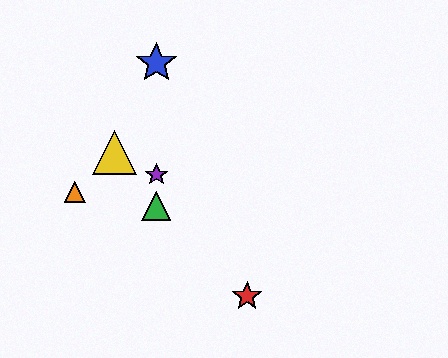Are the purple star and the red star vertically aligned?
No, the purple star is at x≈156 and the red star is at x≈247.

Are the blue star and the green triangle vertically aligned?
Yes, both are at x≈156.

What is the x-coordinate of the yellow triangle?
The yellow triangle is at x≈115.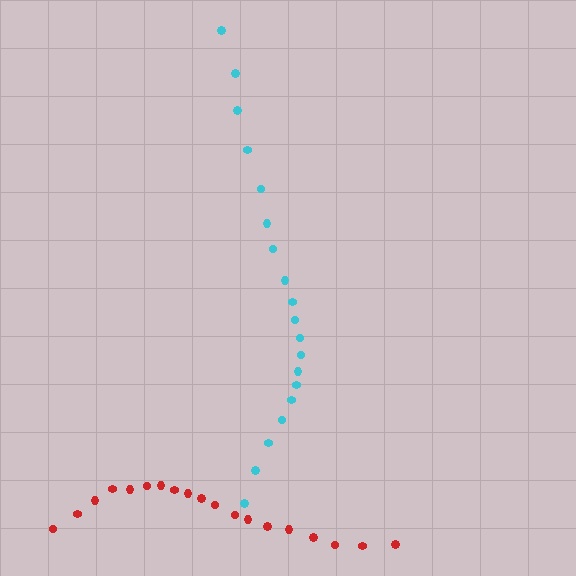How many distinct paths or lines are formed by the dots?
There are 2 distinct paths.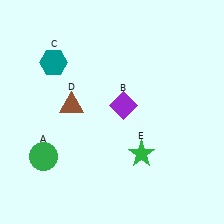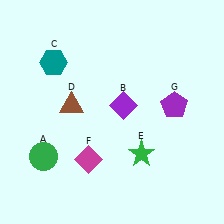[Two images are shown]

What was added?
A magenta diamond (F), a purple pentagon (G) were added in Image 2.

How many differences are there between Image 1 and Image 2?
There are 2 differences between the two images.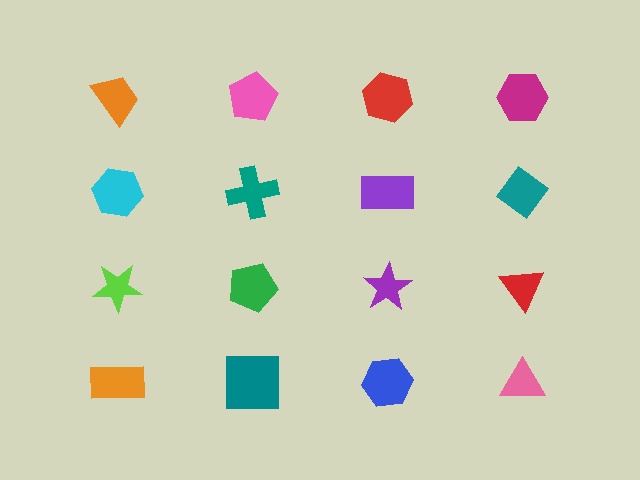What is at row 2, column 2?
A teal cross.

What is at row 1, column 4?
A magenta hexagon.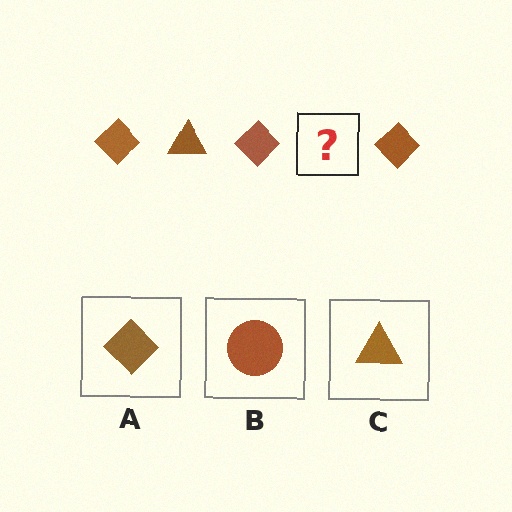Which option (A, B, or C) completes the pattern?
C.